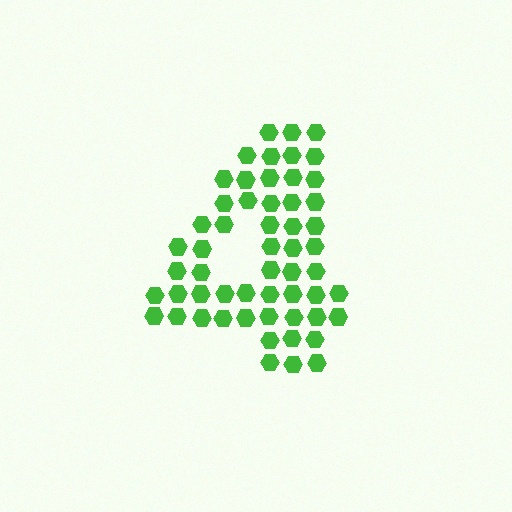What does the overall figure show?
The overall figure shows the digit 4.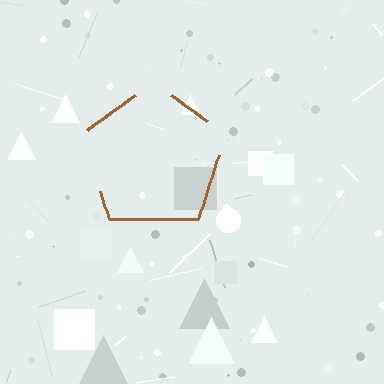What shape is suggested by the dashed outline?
The dashed outline suggests a pentagon.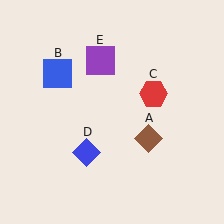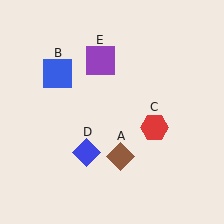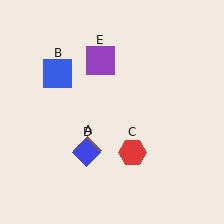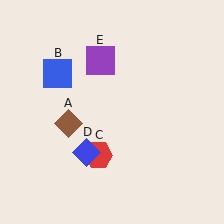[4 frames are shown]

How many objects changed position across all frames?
2 objects changed position: brown diamond (object A), red hexagon (object C).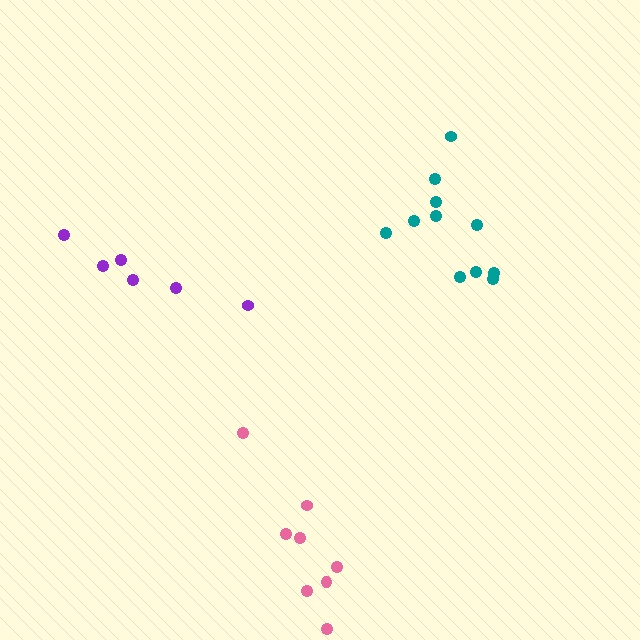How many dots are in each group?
Group 1: 8 dots, Group 2: 6 dots, Group 3: 11 dots (25 total).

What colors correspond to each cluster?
The clusters are colored: pink, purple, teal.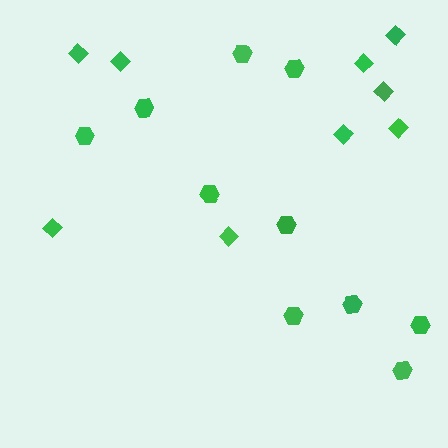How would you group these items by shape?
There are 2 groups: one group of hexagons (10) and one group of diamonds (9).